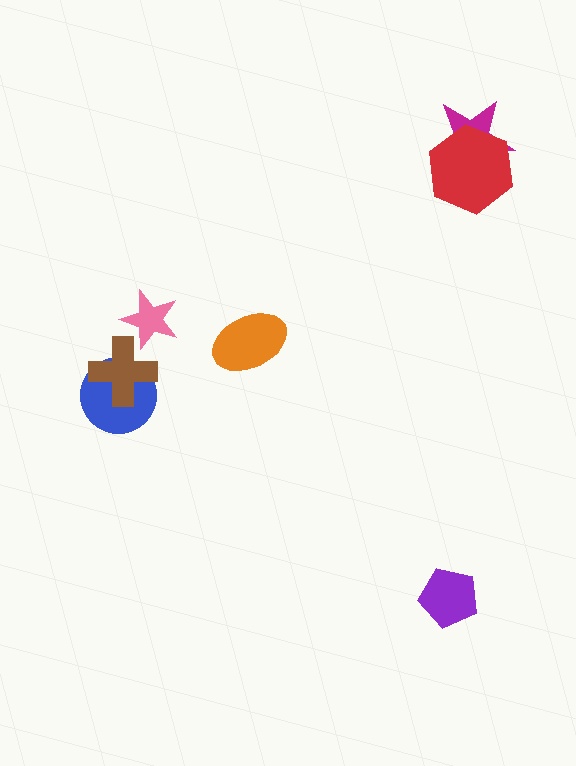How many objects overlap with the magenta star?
1 object overlaps with the magenta star.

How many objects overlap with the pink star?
1 object overlaps with the pink star.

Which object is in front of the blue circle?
The brown cross is in front of the blue circle.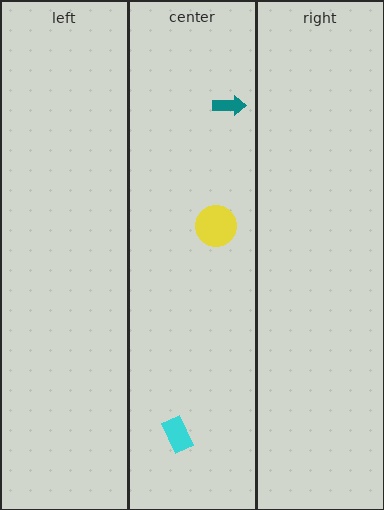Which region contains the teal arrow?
The center region.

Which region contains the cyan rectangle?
The center region.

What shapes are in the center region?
The yellow circle, the teal arrow, the cyan rectangle.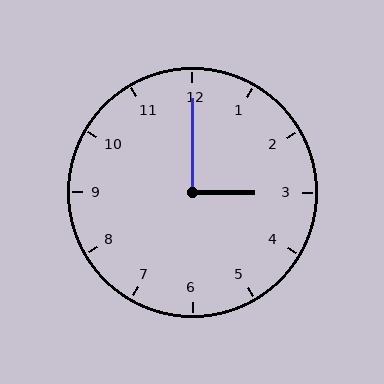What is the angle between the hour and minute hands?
Approximately 90 degrees.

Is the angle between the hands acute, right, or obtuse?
It is right.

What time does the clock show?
3:00.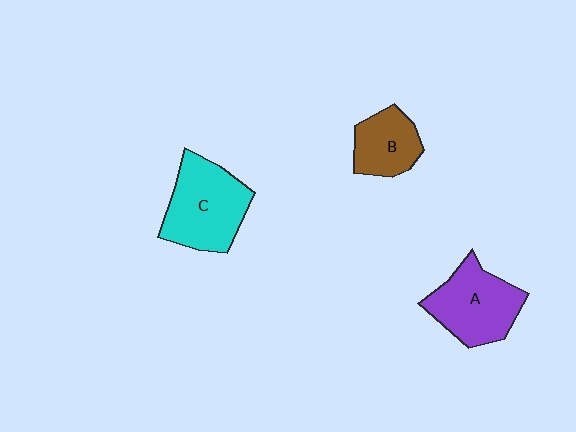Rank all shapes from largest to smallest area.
From largest to smallest: C (cyan), A (purple), B (brown).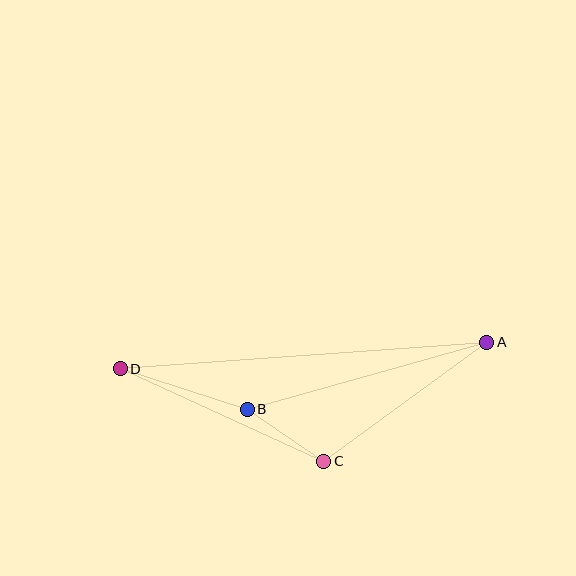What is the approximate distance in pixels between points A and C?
The distance between A and C is approximately 202 pixels.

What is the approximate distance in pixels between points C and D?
The distance between C and D is approximately 224 pixels.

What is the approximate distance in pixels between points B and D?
The distance between B and D is approximately 133 pixels.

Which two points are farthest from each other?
Points A and D are farthest from each other.